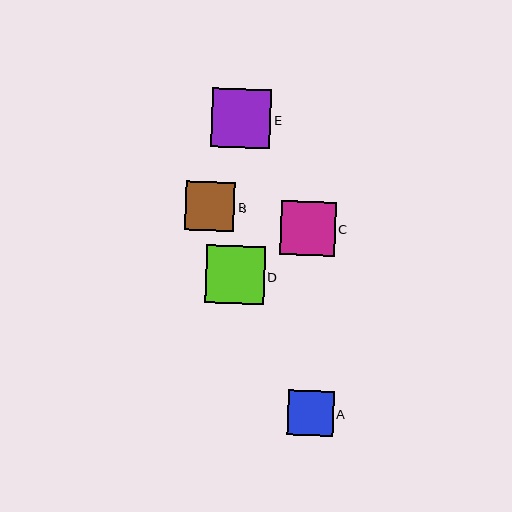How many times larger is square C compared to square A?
Square C is approximately 1.2 times the size of square A.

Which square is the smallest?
Square A is the smallest with a size of approximately 46 pixels.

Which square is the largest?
Square E is the largest with a size of approximately 59 pixels.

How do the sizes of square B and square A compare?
Square B and square A are approximately the same size.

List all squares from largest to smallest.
From largest to smallest: E, D, C, B, A.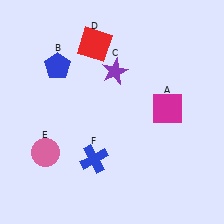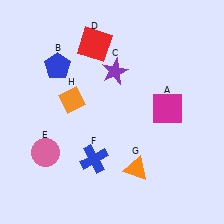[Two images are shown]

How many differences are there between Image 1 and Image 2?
There are 2 differences between the two images.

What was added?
An orange triangle (G), an orange diamond (H) were added in Image 2.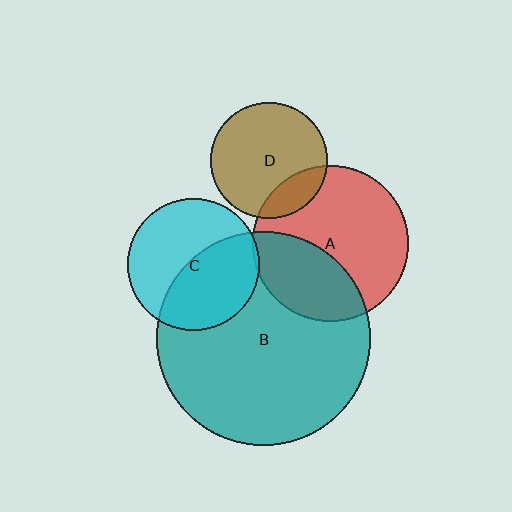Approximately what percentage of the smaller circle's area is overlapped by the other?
Approximately 50%.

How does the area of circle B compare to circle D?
Approximately 3.4 times.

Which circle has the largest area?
Circle B (teal).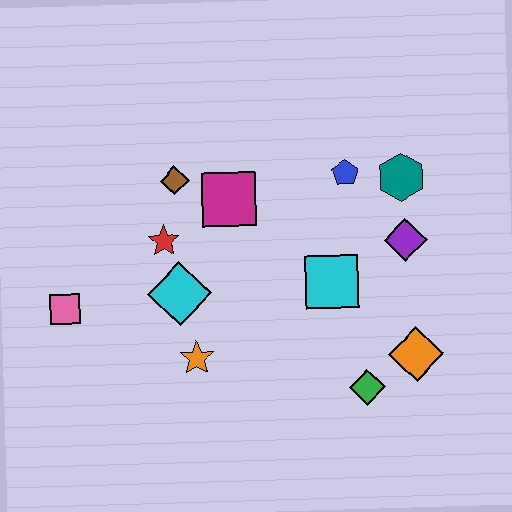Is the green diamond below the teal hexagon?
Yes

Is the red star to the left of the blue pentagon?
Yes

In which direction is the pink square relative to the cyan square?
The pink square is to the left of the cyan square.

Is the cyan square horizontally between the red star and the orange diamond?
Yes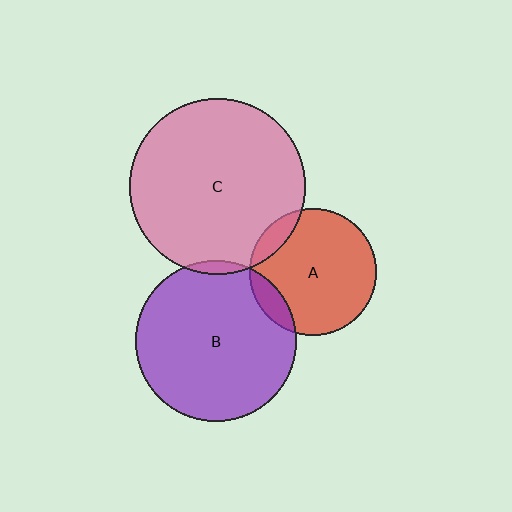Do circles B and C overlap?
Yes.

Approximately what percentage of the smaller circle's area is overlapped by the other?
Approximately 5%.